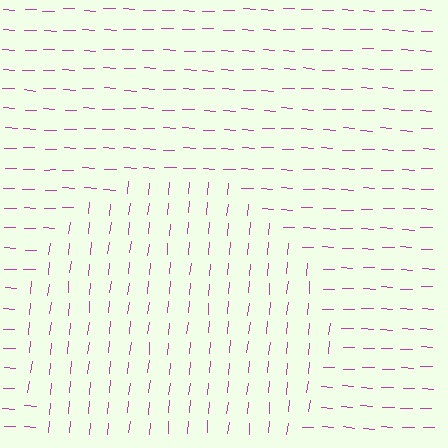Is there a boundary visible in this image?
Yes, there is a texture boundary formed by a change in line orientation.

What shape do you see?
I see a circle.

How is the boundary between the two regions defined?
The boundary is defined purely by a change in line orientation (approximately 87 degrees difference). All lines are the same color and thickness.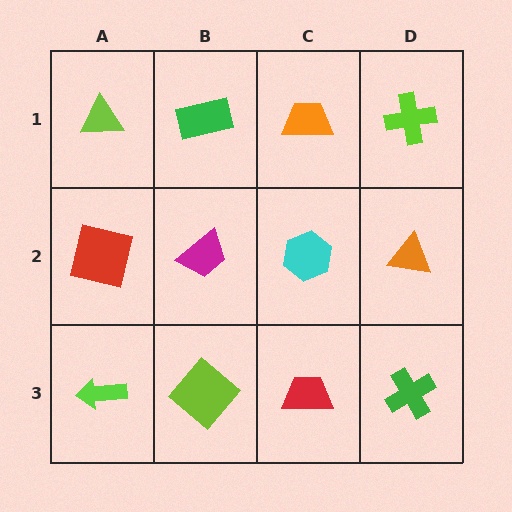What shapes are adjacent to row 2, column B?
A green rectangle (row 1, column B), a lime diamond (row 3, column B), a red square (row 2, column A), a cyan hexagon (row 2, column C).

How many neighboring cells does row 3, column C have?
3.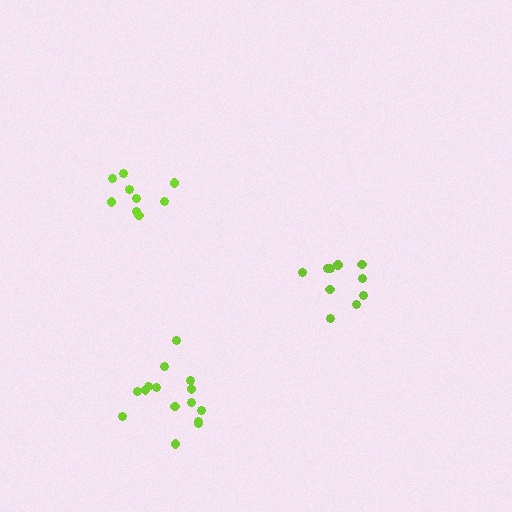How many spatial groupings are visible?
There are 3 spatial groupings.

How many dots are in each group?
Group 1: 10 dots, Group 2: 9 dots, Group 3: 15 dots (34 total).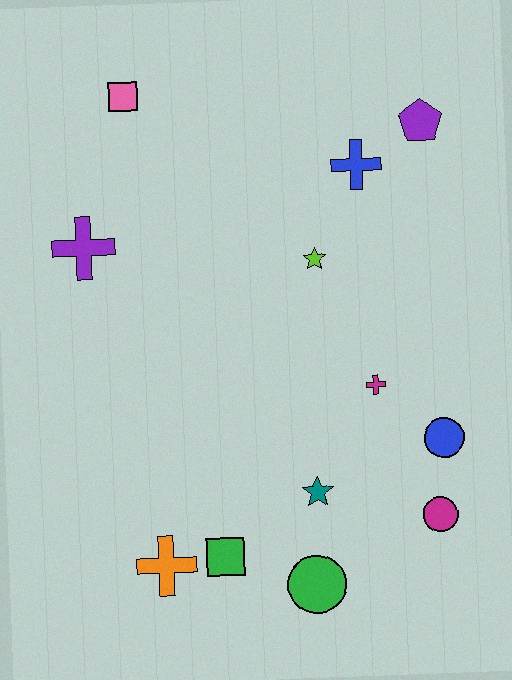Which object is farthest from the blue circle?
The pink square is farthest from the blue circle.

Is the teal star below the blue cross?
Yes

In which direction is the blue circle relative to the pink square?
The blue circle is below the pink square.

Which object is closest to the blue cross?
The purple pentagon is closest to the blue cross.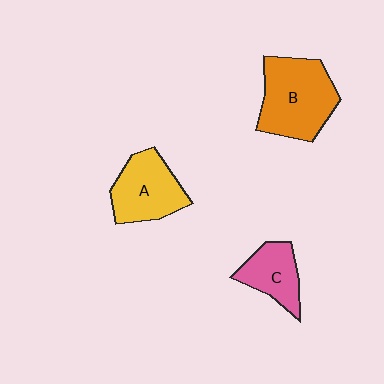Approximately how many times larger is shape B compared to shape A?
Approximately 1.3 times.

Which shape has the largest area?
Shape B (orange).